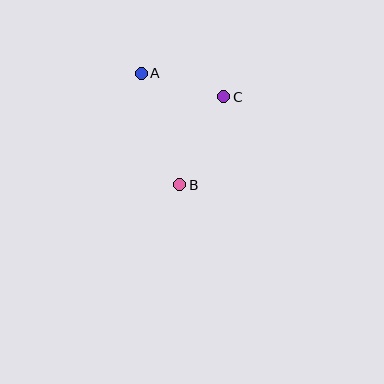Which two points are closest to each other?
Points A and C are closest to each other.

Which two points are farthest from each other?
Points A and B are farthest from each other.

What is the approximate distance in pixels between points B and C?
The distance between B and C is approximately 98 pixels.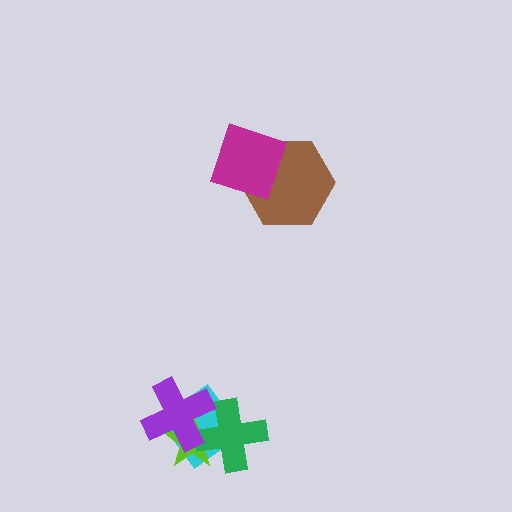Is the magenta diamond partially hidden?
No, no other shape covers it.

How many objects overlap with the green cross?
3 objects overlap with the green cross.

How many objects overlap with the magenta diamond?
1 object overlaps with the magenta diamond.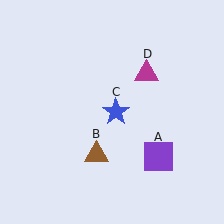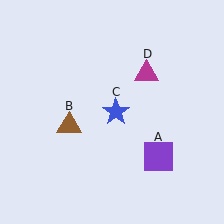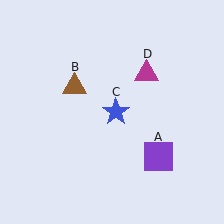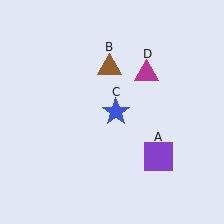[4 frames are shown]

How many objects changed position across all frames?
1 object changed position: brown triangle (object B).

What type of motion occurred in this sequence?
The brown triangle (object B) rotated clockwise around the center of the scene.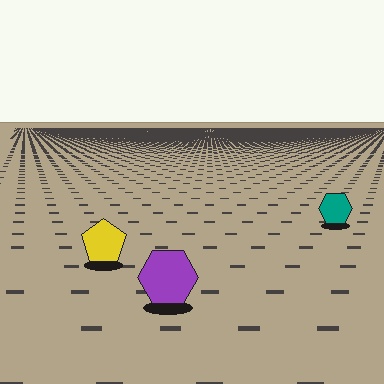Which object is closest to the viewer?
The purple hexagon is closest. The texture marks near it are larger and more spread out.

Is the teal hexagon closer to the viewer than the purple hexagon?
No. The purple hexagon is closer — you can tell from the texture gradient: the ground texture is coarser near it.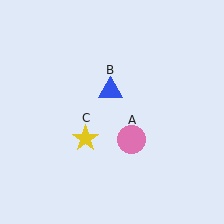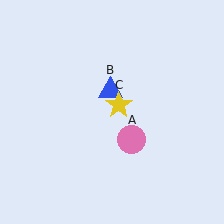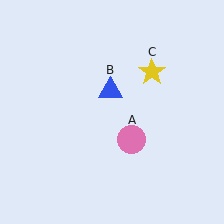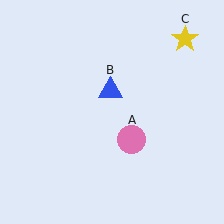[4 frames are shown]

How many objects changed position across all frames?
1 object changed position: yellow star (object C).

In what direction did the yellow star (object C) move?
The yellow star (object C) moved up and to the right.